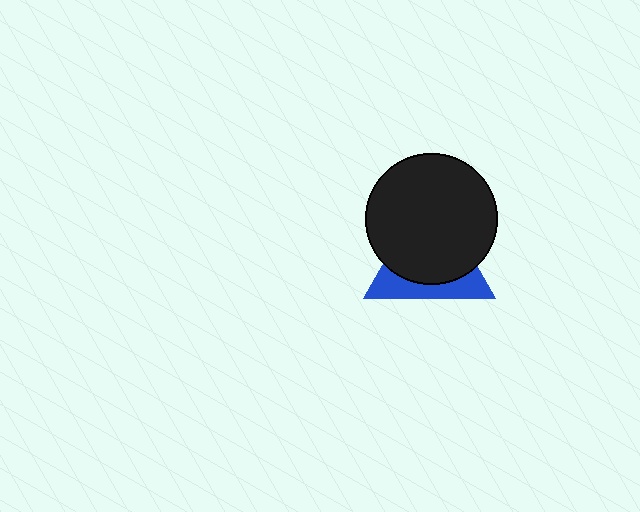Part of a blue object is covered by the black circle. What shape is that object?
It is a triangle.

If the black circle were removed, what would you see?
You would see the complete blue triangle.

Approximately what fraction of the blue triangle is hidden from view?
Roughly 66% of the blue triangle is hidden behind the black circle.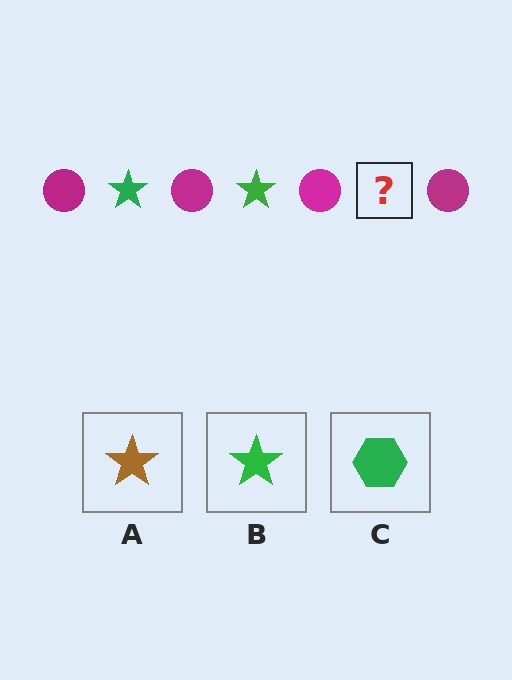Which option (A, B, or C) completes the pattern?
B.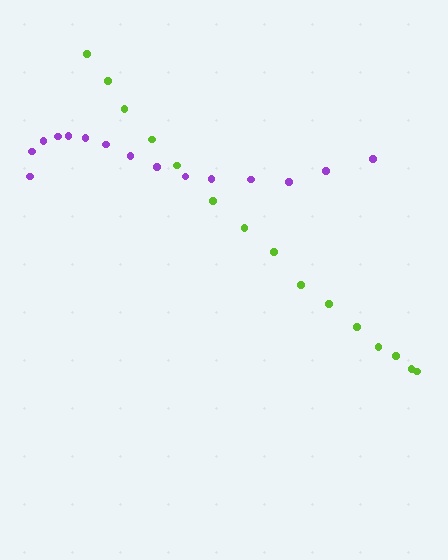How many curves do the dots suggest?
There are 2 distinct paths.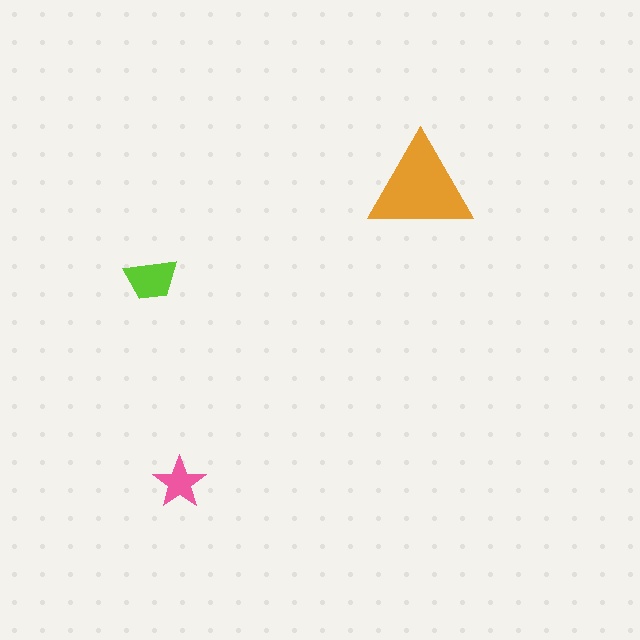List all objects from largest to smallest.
The orange triangle, the lime trapezoid, the pink star.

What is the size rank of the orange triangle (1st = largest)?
1st.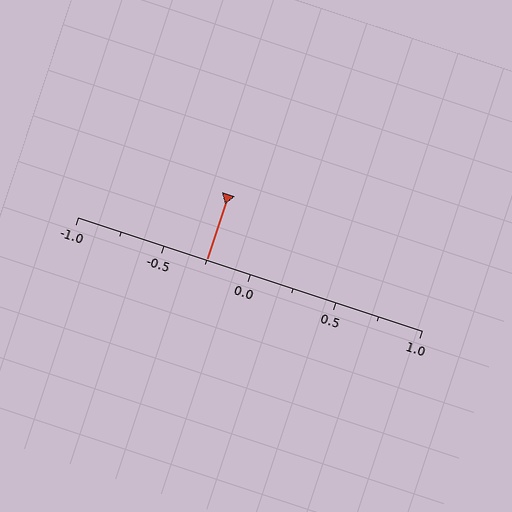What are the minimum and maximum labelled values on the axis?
The axis runs from -1.0 to 1.0.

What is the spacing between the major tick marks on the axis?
The major ticks are spaced 0.5 apart.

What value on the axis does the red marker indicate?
The marker indicates approximately -0.25.